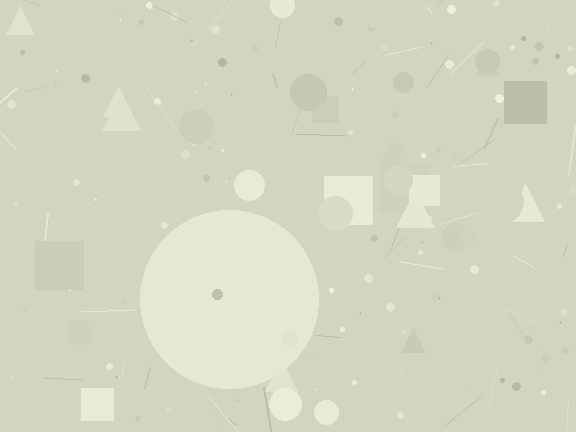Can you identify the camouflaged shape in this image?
The camouflaged shape is a circle.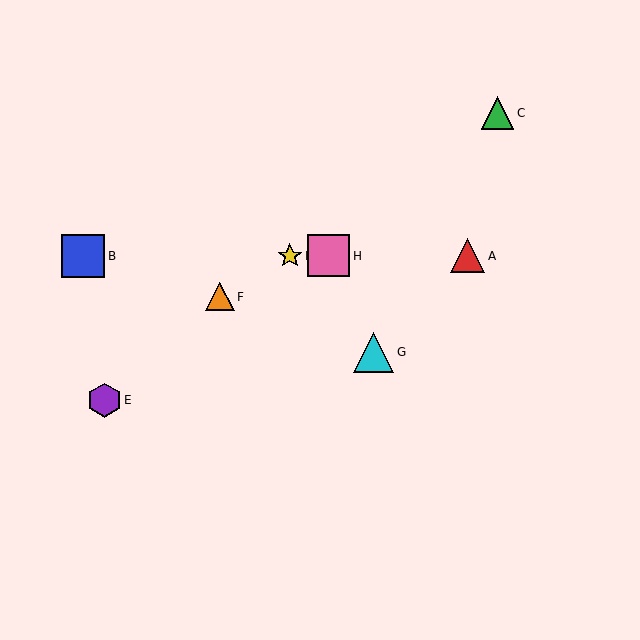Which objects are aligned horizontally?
Objects A, B, D, H are aligned horizontally.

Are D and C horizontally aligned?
No, D is at y≈256 and C is at y≈113.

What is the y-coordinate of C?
Object C is at y≈113.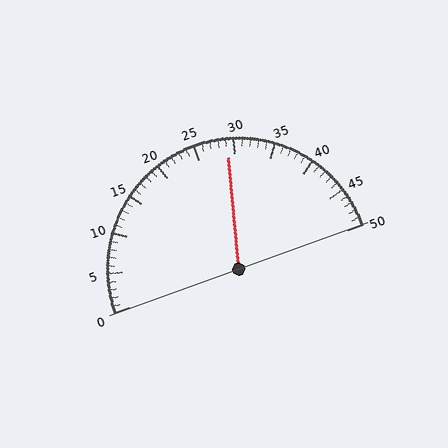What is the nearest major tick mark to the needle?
The nearest major tick mark is 30.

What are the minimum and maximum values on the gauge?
The gauge ranges from 0 to 50.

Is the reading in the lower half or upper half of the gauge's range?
The reading is in the upper half of the range (0 to 50).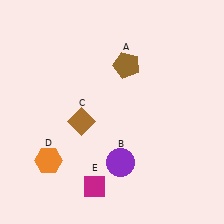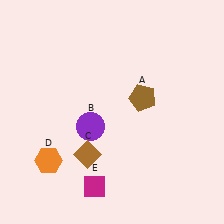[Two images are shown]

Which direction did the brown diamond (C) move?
The brown diamond (C) moved down.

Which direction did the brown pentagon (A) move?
The brown pentagon (A) moved down.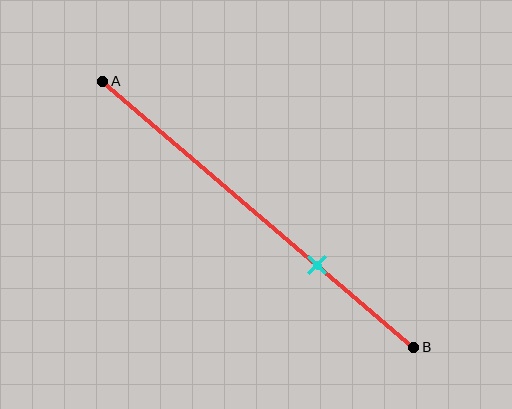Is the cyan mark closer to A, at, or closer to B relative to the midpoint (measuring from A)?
The cyan mark is closer to point B than the midpoint of segment AB.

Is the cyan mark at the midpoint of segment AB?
No, the mark is at about 70% from A, not at the 50% midpoint.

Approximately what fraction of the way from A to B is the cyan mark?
The cyan mark is approximately 70% of the way from A to B.